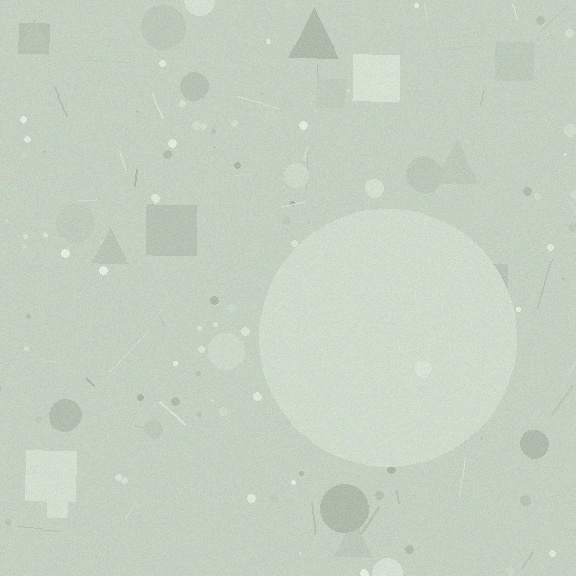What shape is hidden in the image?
A circle is hidden in the image.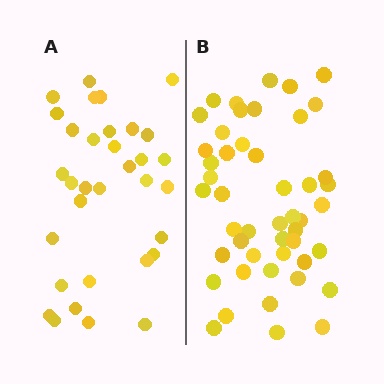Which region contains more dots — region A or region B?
Region B (the right region) has more dots.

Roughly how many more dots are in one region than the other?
Region B has approximately 15 more dots than region A.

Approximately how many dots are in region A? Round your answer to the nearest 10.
About 30 dots. (The exact count is 33, which rounds to 30.)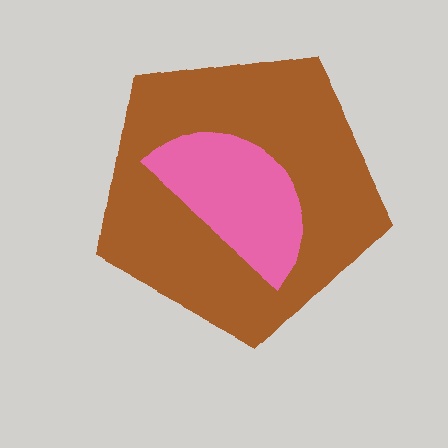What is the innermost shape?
The pink semicircle.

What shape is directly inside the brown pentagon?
The pink semicircle.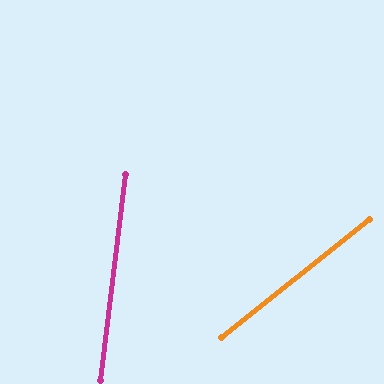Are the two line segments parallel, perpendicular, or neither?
Neither parallel nor perpendicular — they differ by about 45°.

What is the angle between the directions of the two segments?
Approximately 45 degrees.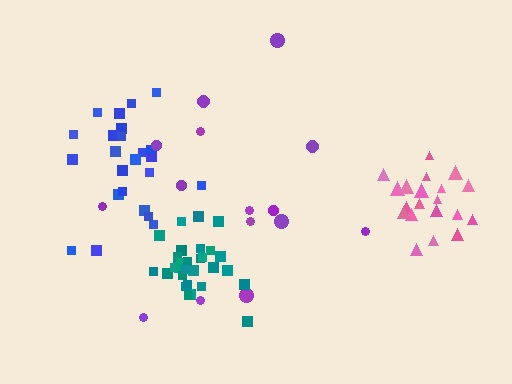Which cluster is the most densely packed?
Teal.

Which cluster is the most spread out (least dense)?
Purple.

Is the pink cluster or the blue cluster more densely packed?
Pink.